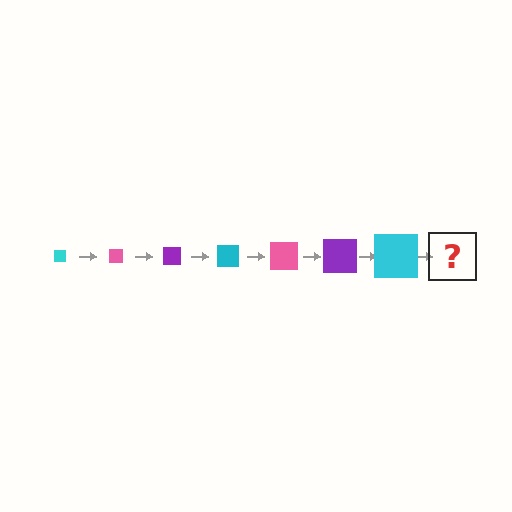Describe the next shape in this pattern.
It should be a pink square, larger than the previous one.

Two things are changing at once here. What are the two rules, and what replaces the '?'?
The two rules are that the square grows larger each step and the color cycles through cyan, pink, and purple. The '?' should be a pink square, larger than the previous one.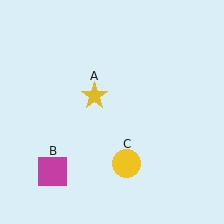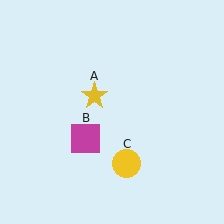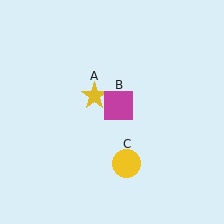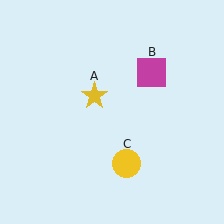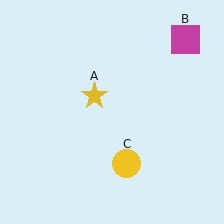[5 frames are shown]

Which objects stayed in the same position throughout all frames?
Yellow star (object A) and yellow circle (object C) remained stationary.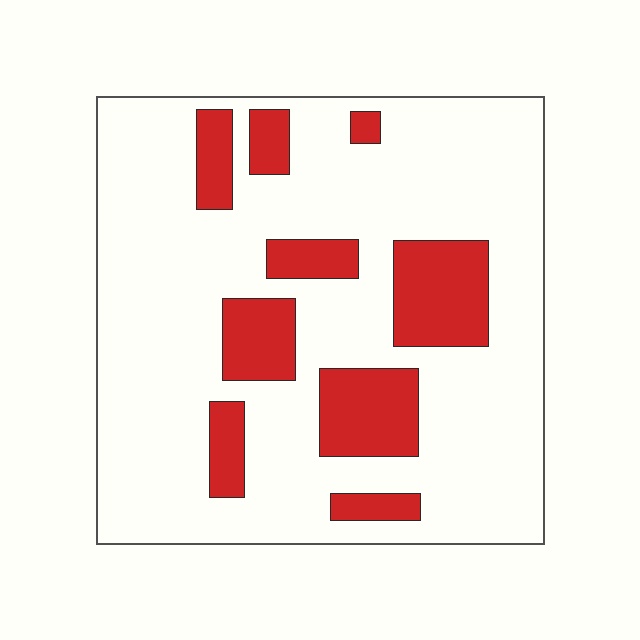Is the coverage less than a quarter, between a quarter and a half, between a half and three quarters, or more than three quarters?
Less than a quarter.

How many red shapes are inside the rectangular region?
9.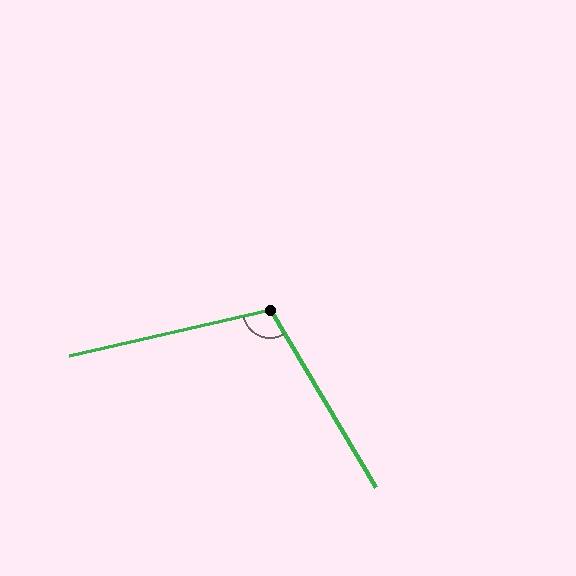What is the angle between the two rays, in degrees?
Approximately 108 degrees.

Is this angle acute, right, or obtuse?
It is obtuse.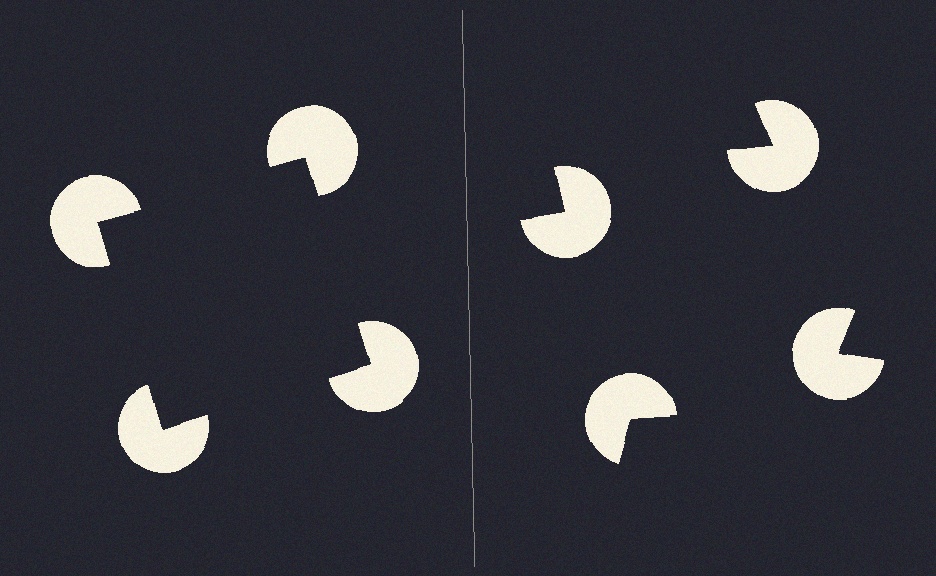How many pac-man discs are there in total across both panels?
8 — 4 on each side.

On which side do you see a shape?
An illusory square appears on the left side. On the right side the wedge cuts are rotated, so no coherent shape forms.